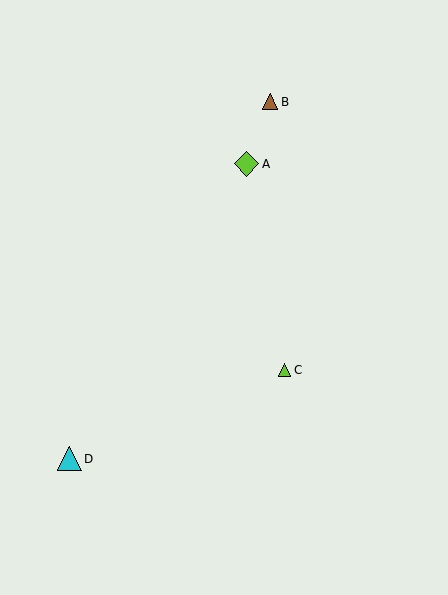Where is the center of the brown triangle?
The center of the brown triangle is at (270, 102).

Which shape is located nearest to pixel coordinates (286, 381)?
The lime triangle (labeled C) at (285, 370) is nearest to that location.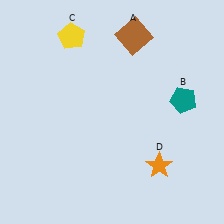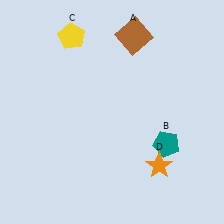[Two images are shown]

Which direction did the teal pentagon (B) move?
The teal pentagon (B) moved down.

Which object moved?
The teal pentagon (B) moved down.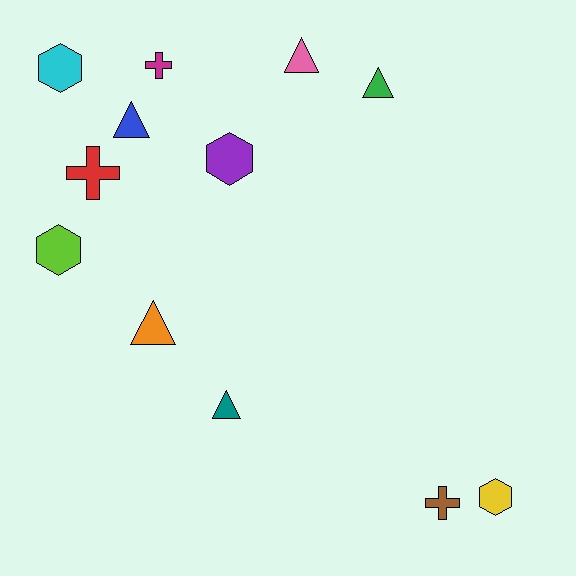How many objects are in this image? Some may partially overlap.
There are 12 objects.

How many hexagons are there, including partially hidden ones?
There are 4 hexagons.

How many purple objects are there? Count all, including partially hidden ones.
There is 1 purple object.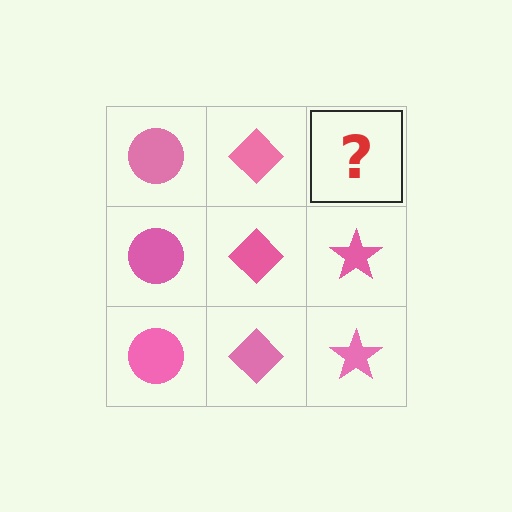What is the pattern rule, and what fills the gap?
The rule is that each column has a consistent shape. The gap should be filled with a pink star.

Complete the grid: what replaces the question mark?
The question mark should be replaced with a pink star.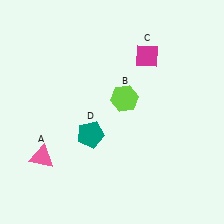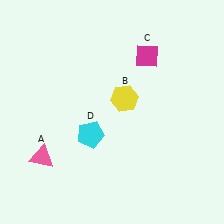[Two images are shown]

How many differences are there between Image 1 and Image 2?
There are 2 differences between the two images.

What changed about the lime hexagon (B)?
In Image 1, B is lime. In Image 2, it changed to yellow.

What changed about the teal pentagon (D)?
In Image 1, D is teal. In Image 2, it changed to cyan.